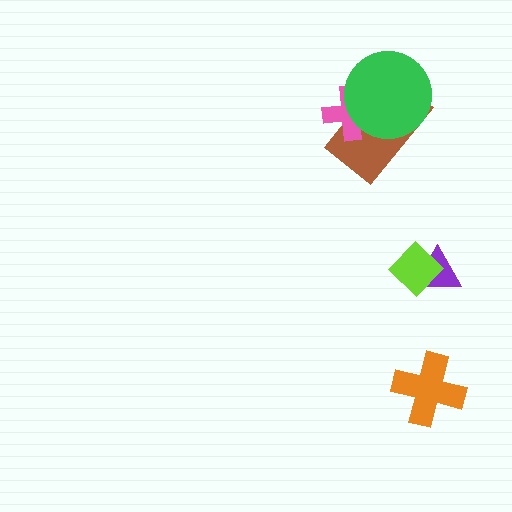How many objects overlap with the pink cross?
2 objects overlap with the pink cross.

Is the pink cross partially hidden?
Yes, it is partially covered by another shape.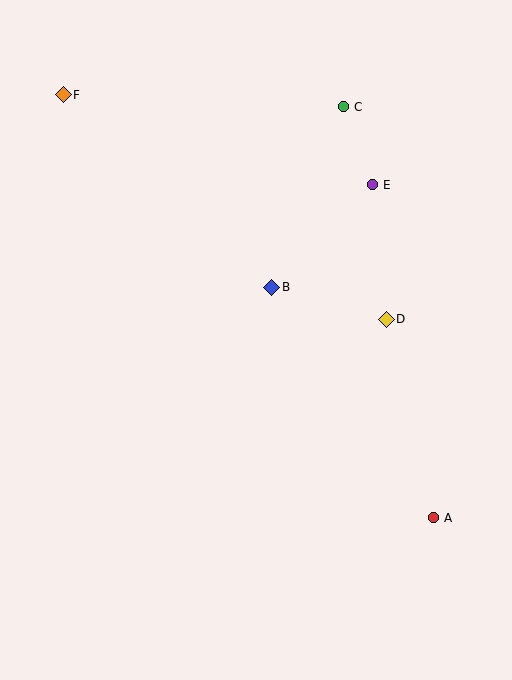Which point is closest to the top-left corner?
Point F is closest to the top-left corner.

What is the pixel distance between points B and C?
The distance between B and C is 194 pixels.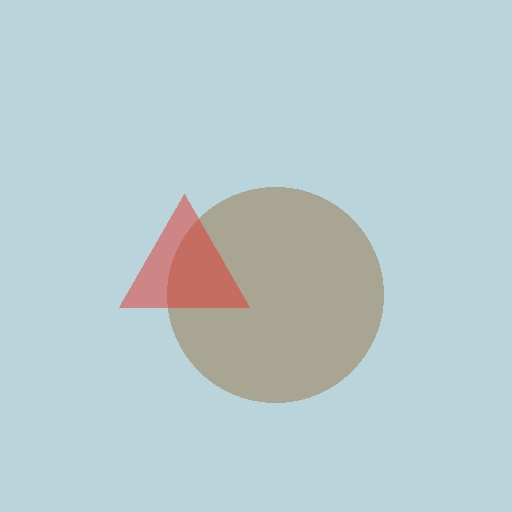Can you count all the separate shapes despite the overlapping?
Yes, there are 2 separate shapes.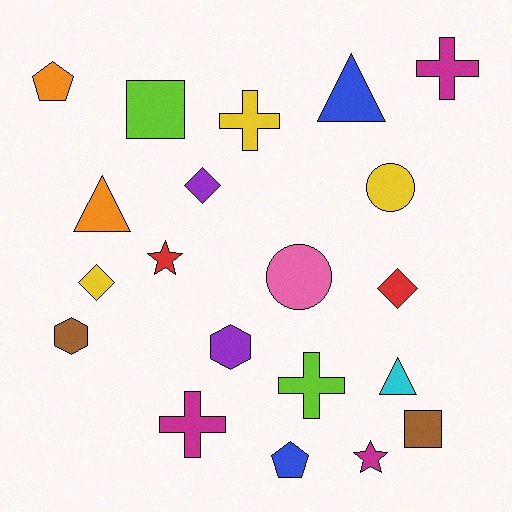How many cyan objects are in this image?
There is 1 cyan object.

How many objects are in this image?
There are 20 objects.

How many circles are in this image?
There are 2 circles.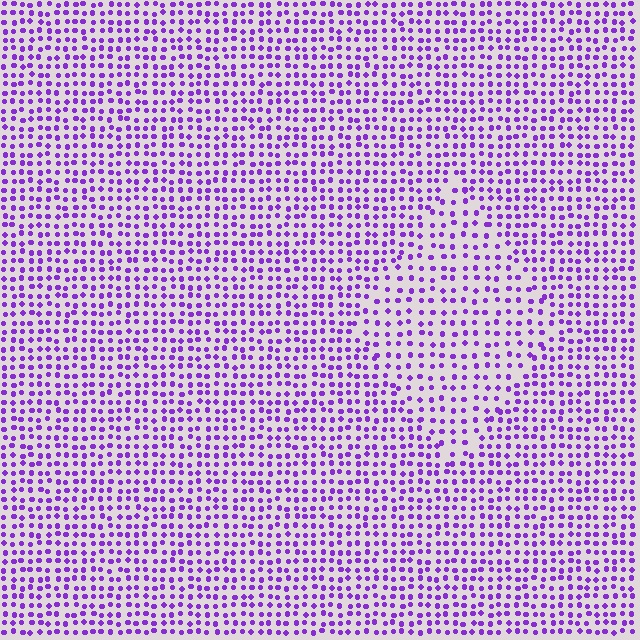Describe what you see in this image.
The image contains small purple elements arranged at two different densities. A diamond-shaped region is visible where the elements are less densely packed than the surrounding area.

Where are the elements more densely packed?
The elements are more densely packed outside the diamond boundary.